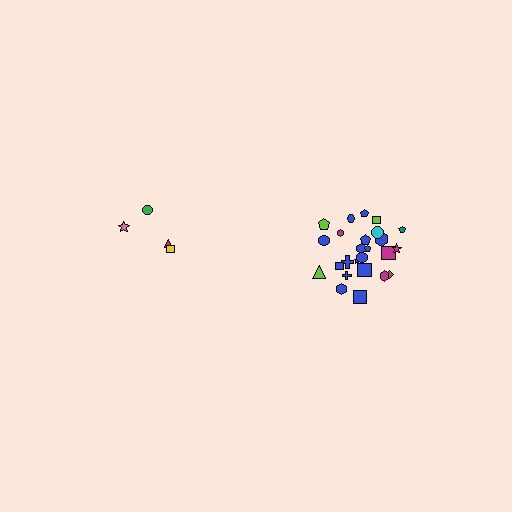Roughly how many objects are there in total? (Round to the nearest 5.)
Roughly 30 objects in total.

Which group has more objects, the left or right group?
The right group.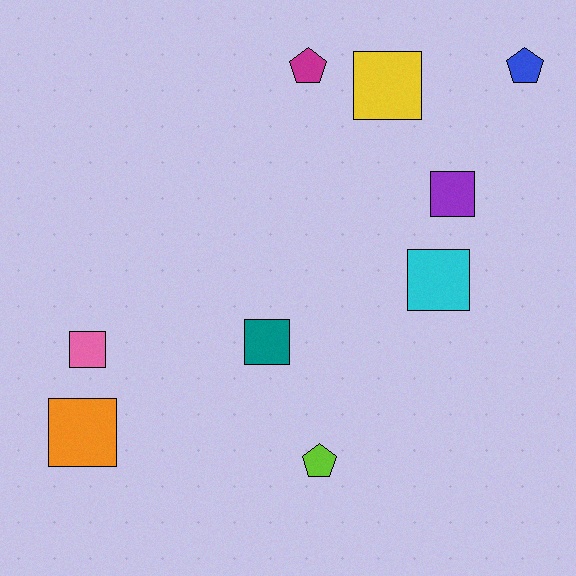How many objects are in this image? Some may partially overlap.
There are 9 objects.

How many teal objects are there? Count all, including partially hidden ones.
There is 1 teal object.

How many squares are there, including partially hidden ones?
There are 6 squares.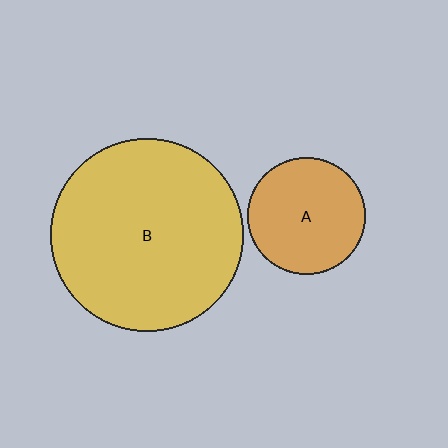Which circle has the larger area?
Circle B (yellow).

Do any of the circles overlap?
No, none of the circles overlap.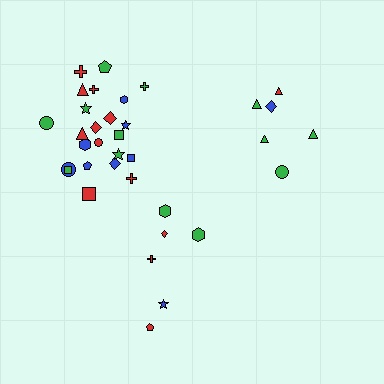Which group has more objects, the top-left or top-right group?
The top-left group.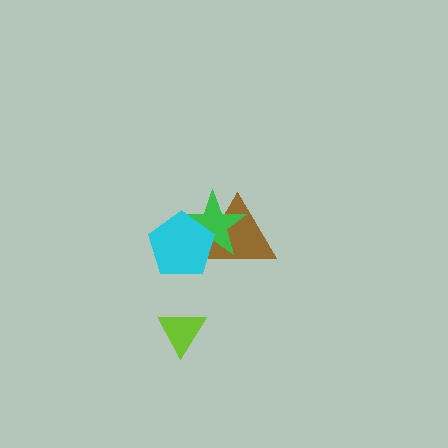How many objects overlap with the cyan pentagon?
2 objects overlap with the cyan pentagon.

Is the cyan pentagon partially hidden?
No, no other shape covers it.